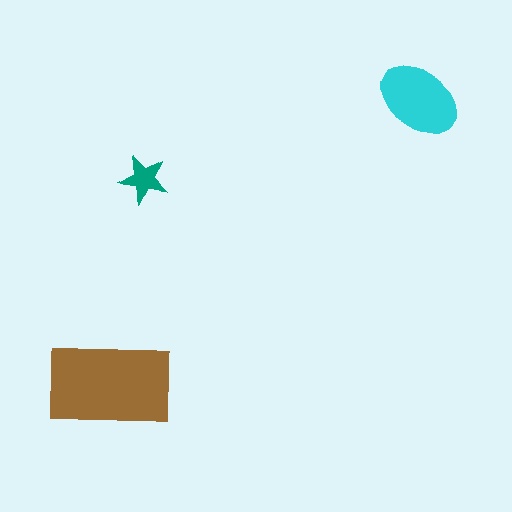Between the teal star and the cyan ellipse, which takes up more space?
The cyan ellipse.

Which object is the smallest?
The teal star.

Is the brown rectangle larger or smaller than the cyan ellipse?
Larger.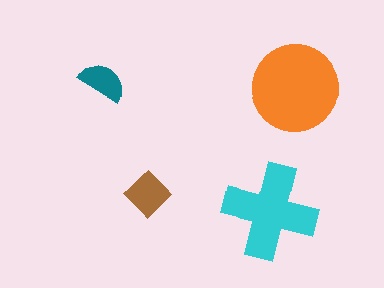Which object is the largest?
The orange circle.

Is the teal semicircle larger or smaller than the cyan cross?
Smaller.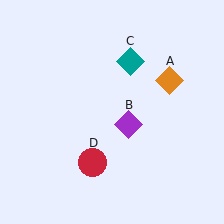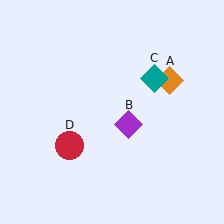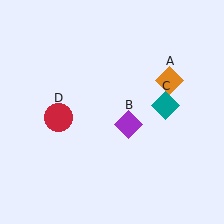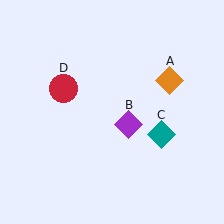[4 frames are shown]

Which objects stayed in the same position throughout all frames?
Orange diamond (object A) and purple diamond (object B) remained stationary.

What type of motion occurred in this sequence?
The teal diamond (object C), red circle (object D) rotated clockwise around the center of the scene.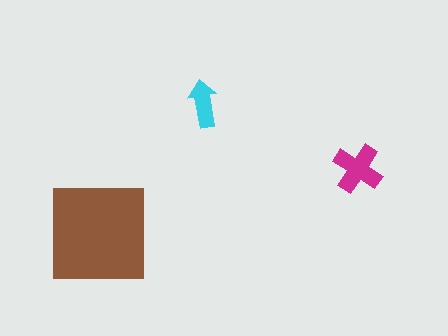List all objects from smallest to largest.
The cyan arrow, the magenta cross, the brown square.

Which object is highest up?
The cyan arrow is topmost.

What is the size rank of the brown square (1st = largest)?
1st.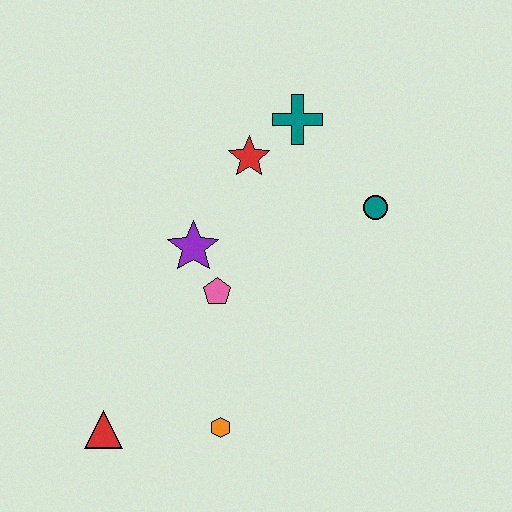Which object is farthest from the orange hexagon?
The teal cross is farthest from the orange hexagon.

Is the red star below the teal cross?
Yes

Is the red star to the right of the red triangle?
Yes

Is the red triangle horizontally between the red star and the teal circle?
No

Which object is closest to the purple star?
The pink pentagon is closest to the purple star.